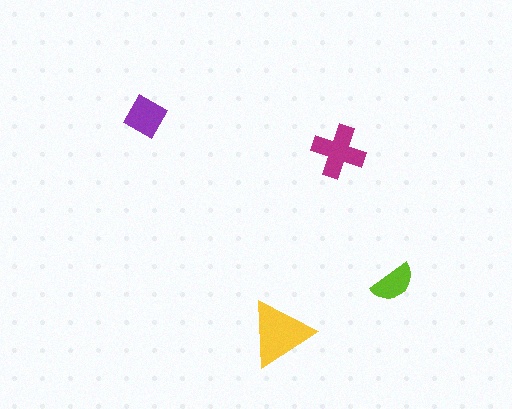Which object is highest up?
The purple square is topmost.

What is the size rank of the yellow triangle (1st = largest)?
1st.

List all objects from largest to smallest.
The yellow triangle, the magenta cross, the purple square, the lime semicircle.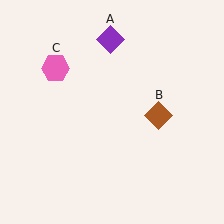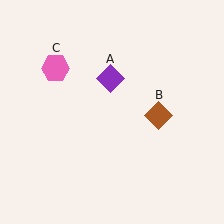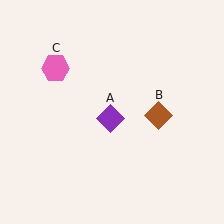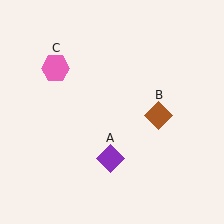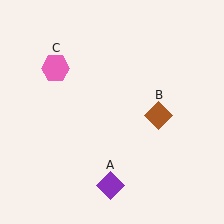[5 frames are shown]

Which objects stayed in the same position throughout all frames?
Brown diamond (object B) and pink hexagon (object C) remained stationary.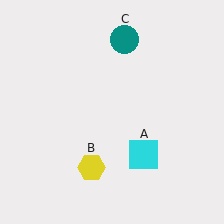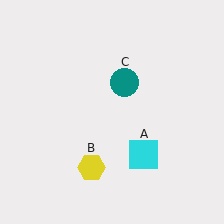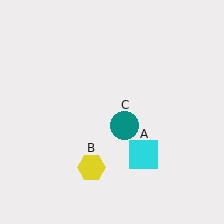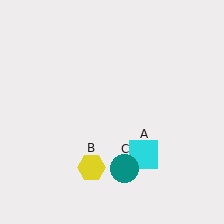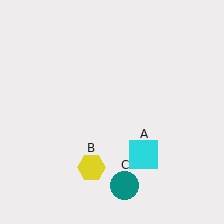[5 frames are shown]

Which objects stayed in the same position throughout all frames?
Cyan square (object A) and yellow hexagon (object B) remained stationary.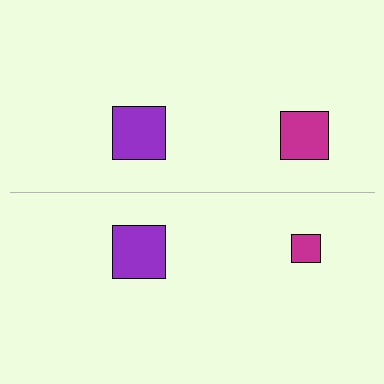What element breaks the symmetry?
The magenta square on the bottom side has a different size than its mirror counterpart.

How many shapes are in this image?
There are 4 shapes in this image.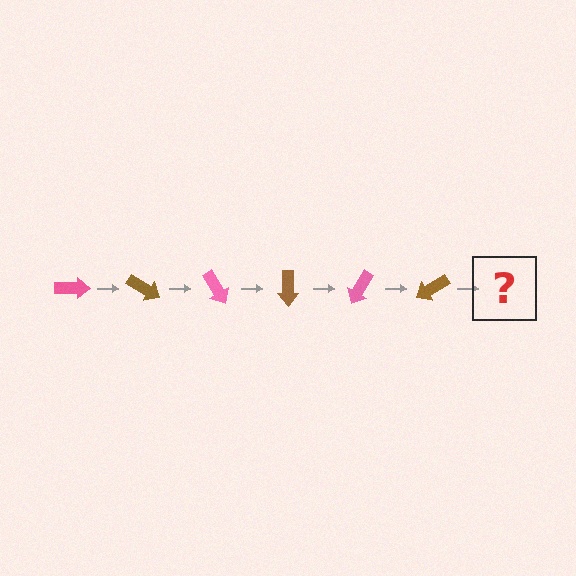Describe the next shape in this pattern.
It should be a pink arrow, rotated 180 degrees from the start.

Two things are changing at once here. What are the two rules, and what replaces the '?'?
The two rules are that it rotates 30 degrees each step and the color cycles through pink and brown. The '?' should be a pink arrow, rotated 180 degrees from the start.